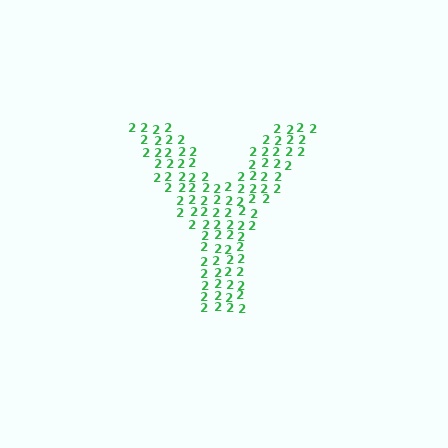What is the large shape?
The large shape is the letter Y.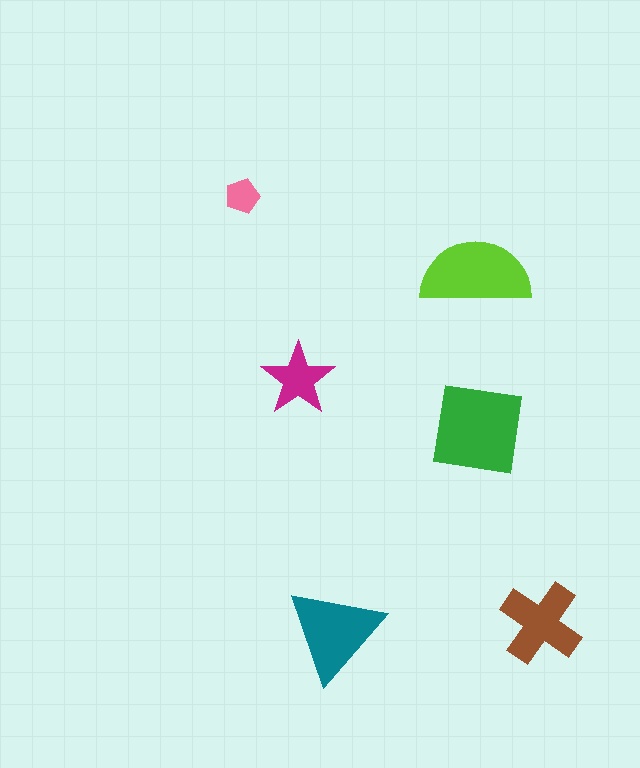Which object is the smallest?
The pink pentagon.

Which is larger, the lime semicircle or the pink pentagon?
The lime semicircle.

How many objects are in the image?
There are 6 objects in the image.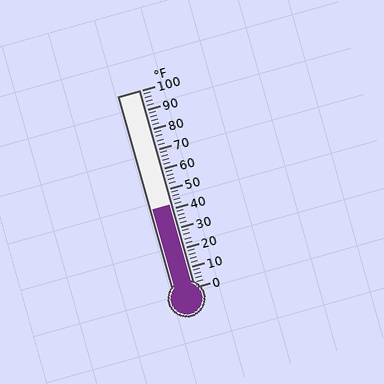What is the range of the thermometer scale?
The thermometer scale ranges from 0°F to 100°F.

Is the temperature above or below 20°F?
The temperature is above 20°F.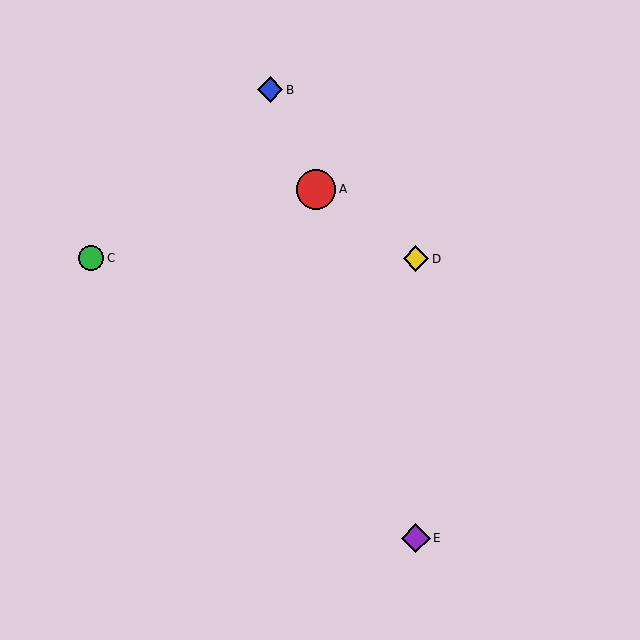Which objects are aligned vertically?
Objects D, E are aligned vertically.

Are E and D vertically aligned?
Yes, both are at x≈416.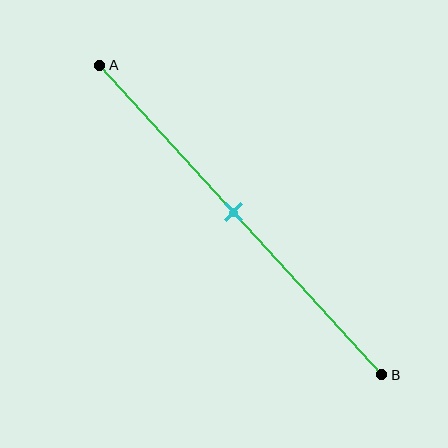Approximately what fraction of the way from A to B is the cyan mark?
The cyan mark is approximately 45% of the way from A to B.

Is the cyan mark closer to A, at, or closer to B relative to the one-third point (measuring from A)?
The cyan mark is closer to point B than the one-third point of segment AB.